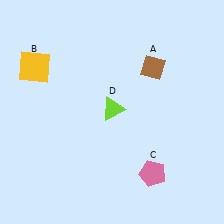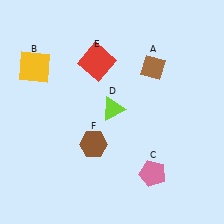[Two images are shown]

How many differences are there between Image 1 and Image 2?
There are 2 differences between the two images.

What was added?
A red square (E), a brown hexagon (F) were added in Image 2.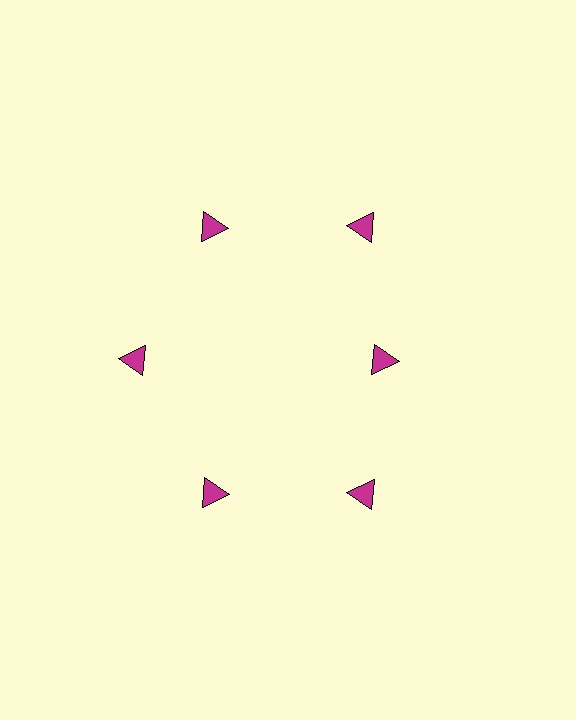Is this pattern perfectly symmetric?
No. The 6 magenta triangles are arranged in a ring, but one element near the 3 o'clock position is pulled inward toward the center, breaking the 6-fold rotational symmetry.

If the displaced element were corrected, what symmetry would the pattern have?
It would have 6-fold rotational symmetry — the pattern would map onto itself every 60 degrees.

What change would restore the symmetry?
The symmetry would be restored by moving it outward, back onto the ring so that all 6 triangles sit at equal angles and equal distance from the center.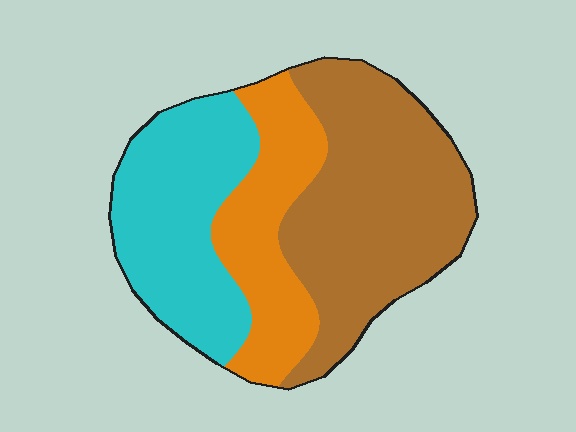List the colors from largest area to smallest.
From largest to smallest: brown, cyan, orange.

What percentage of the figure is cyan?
Cyan takes up between a sixth and a third of the figure.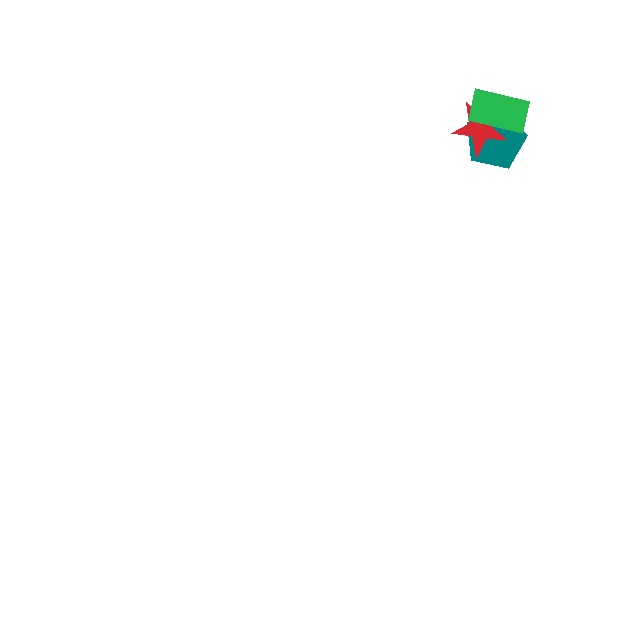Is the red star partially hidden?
Yes, it is partially covered by another shape.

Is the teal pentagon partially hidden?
Yes, it is partially covered by another shape.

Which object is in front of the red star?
The green rectangle is in front of the red star.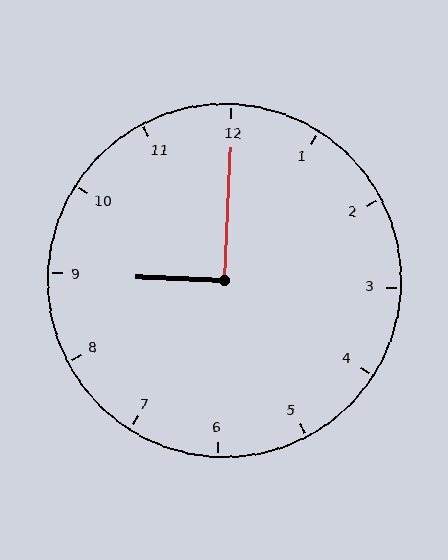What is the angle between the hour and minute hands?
Approximately 90 degrees.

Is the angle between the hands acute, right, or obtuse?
It is right.